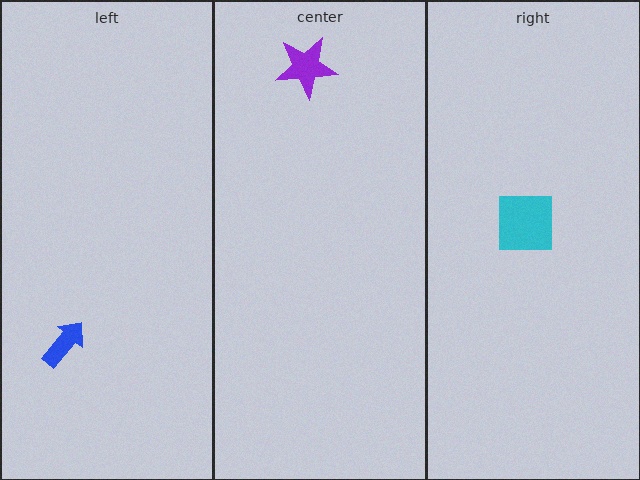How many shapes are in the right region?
1.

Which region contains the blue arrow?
The left region.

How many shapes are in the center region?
1.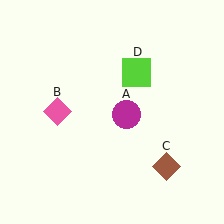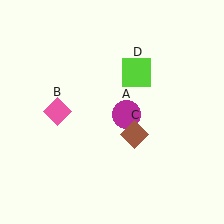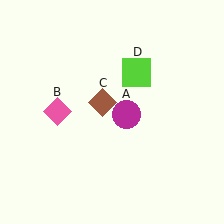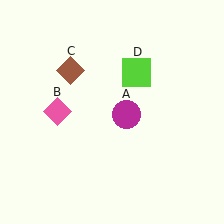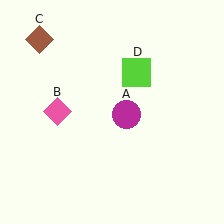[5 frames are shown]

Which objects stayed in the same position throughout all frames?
Magenta circle (object A) and pink diamond (object B) and lime square (object D) remained stationary.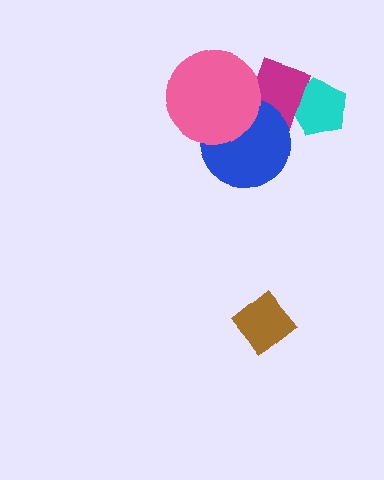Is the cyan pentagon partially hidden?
Yes, it is partially covered by another shape.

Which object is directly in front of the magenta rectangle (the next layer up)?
The blue circle is directly in front of the magenta rectangle.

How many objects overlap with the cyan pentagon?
1 object overlaps with the cyan pentagon.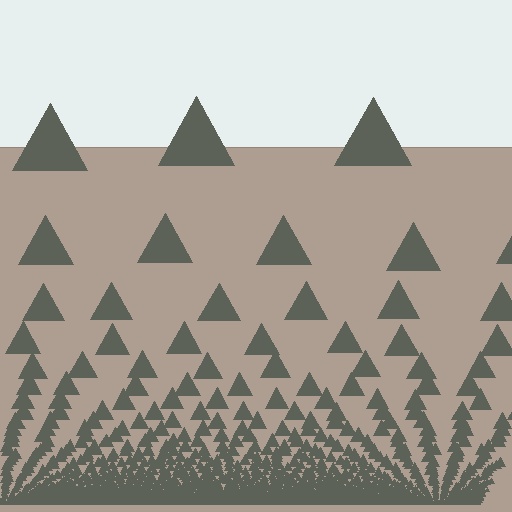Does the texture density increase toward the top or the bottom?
Density increases toward the bottom.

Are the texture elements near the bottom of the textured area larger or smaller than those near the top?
Smaller. The gradient is inverted — elements near the bottom are smaller and denser.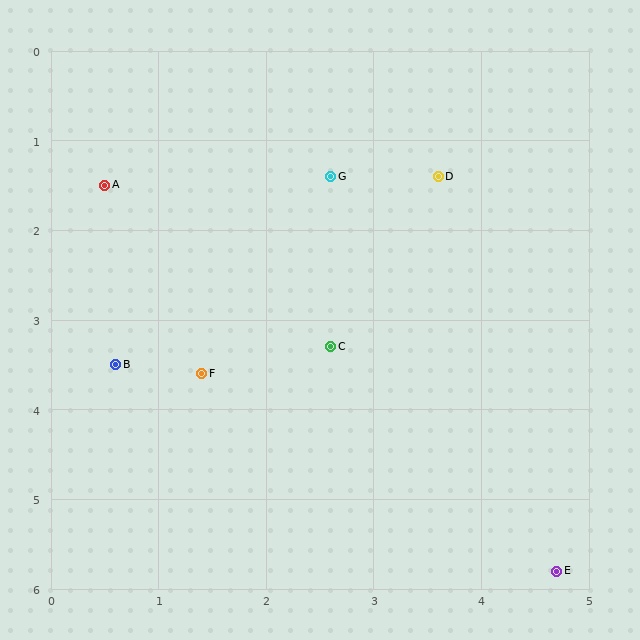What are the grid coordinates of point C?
Point C is at approximately (2.6, 3.3).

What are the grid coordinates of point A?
Point A is at approximately (0.5, 1.5).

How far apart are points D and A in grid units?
Points D and A are about 3.1 grid units apart.